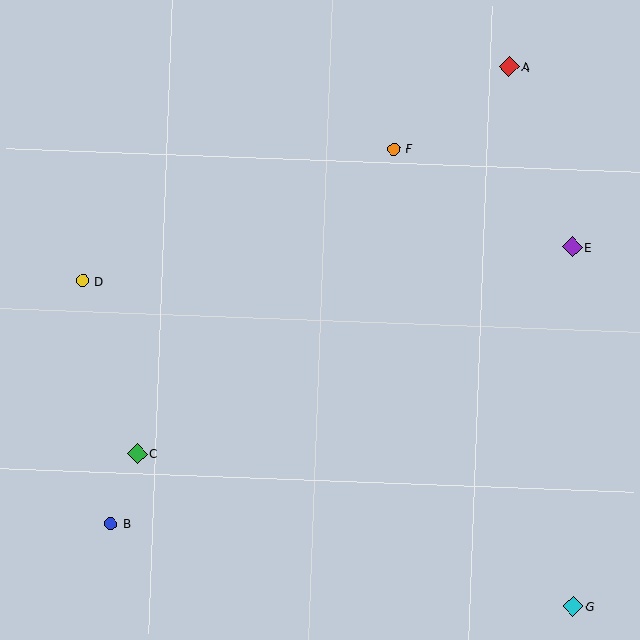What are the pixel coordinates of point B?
Point B is at (111, 524).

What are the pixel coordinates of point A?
Point A is at (509, 67).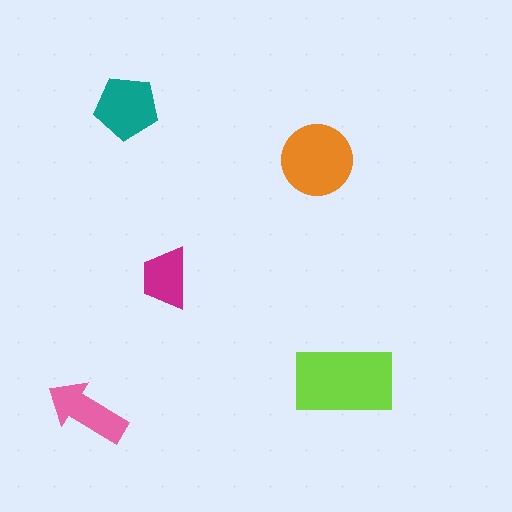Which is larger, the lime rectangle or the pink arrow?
The lime rectangle.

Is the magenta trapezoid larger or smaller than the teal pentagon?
Smaller.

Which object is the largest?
The lime rectangle.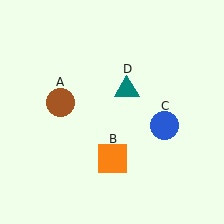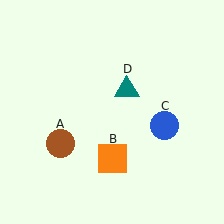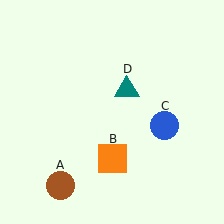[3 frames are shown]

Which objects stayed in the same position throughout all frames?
Orange square (object B) and blue circle (object C) and teal triangle (object D) remained stationary.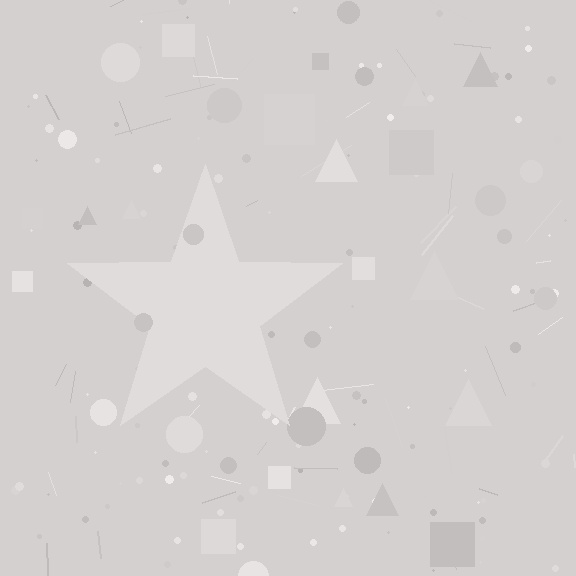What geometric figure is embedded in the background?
A star is embedded in the background.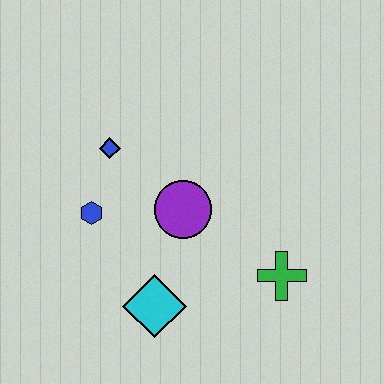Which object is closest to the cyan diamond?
The purple circle is closest to the cyan diamond.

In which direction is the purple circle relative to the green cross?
The purple circle is to the left of the green cross.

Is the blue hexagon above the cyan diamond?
Yes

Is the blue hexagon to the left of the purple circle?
Yes